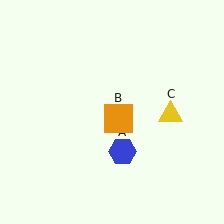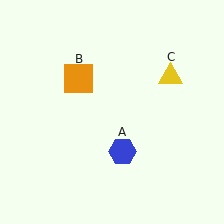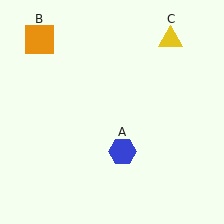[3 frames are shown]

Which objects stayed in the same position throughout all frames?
Blue hexagon (object A) remained stationary.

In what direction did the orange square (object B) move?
The orange square (object B) moved up and to the left.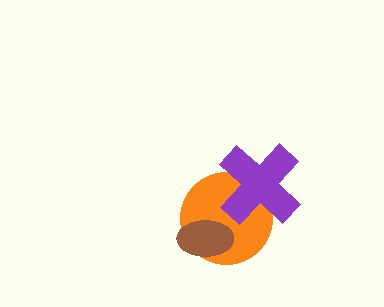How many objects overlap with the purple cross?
1 object overlaps with the purple cross.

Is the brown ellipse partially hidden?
No, no other shape covers it.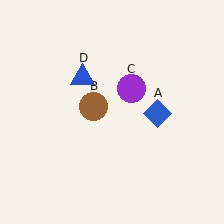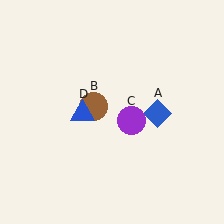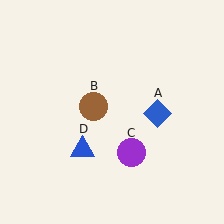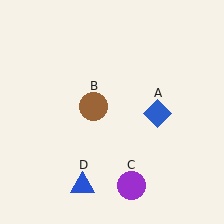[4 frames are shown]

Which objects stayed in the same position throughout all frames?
Blue diamond (object A) and brown circle (object B) remained stationary.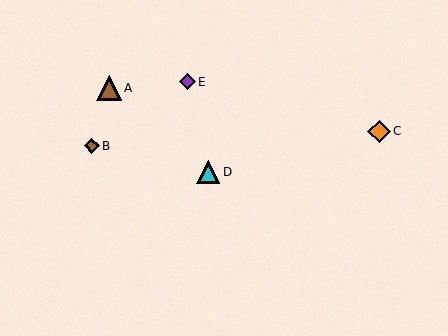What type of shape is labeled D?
Shape D is a cyan triangle.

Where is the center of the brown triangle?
The center of the brown triangle is at (109, 88).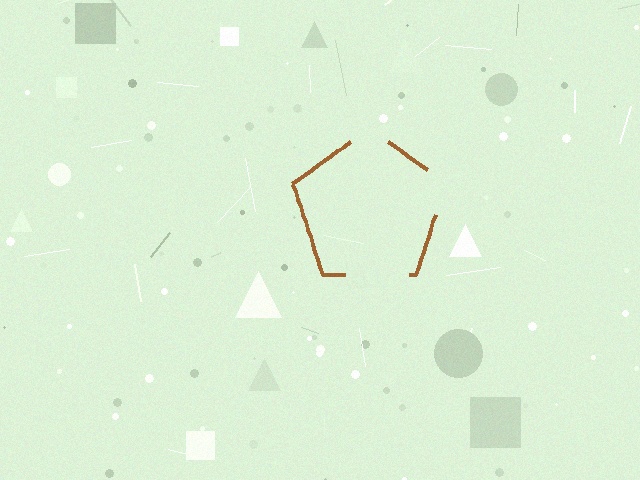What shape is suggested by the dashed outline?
The dashed outline suggests a pentagon.